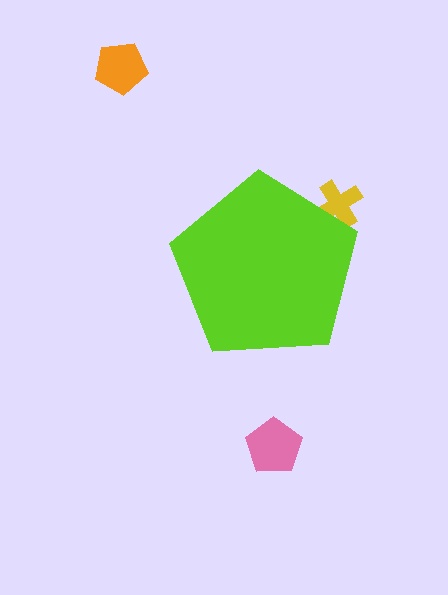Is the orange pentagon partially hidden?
No, the orange pentagon is fully visible.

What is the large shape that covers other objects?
A lime pentagon.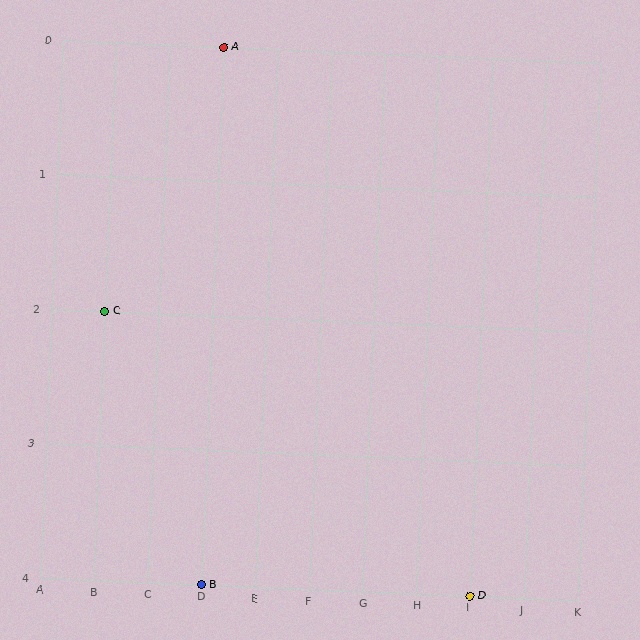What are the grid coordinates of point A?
Point A is at grid coordinates (D, 0).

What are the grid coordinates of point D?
Point D is at grid coordinates (I, 4).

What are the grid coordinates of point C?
Point C is at grid coordinates (B, 2).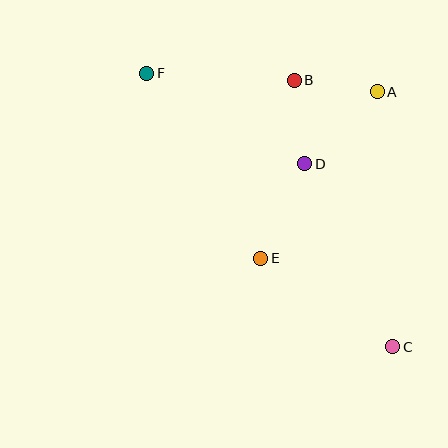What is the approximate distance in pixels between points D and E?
The distance between D and E is approximately 104 pixels.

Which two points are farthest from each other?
Points C and F are farthest from each other.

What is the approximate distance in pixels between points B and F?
The distance between B and F is approximately 147 pixels.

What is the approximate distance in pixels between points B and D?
The distance between B and D is approximately 84 pixels.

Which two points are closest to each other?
Points A and B are closest to each other.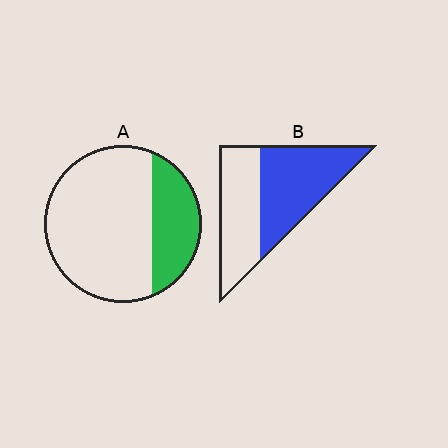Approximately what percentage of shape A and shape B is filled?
A is approximately 25% and B is approximately 55%.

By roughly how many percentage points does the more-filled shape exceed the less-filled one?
By roughly 30 percentage points (B over A).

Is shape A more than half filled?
No.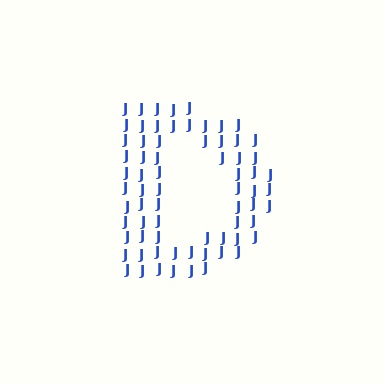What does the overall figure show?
The overall figure shows the letter D.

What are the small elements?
The small elements are letter J's.